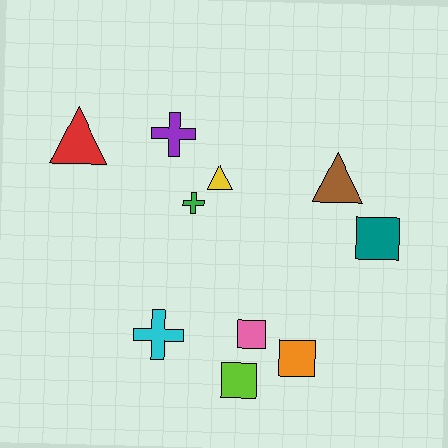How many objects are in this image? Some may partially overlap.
There are 10 objects.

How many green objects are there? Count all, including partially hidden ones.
There is 1 green object.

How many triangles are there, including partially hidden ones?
There are 3 triangles.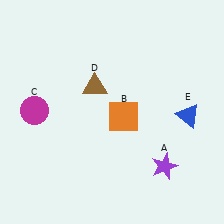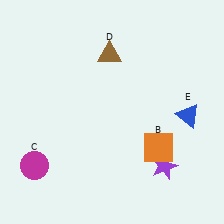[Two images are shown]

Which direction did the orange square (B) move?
The orange square (B) moved right.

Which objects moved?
The objects that moved are: the orange square (B), the magenta circle (C), the brown triangle (D).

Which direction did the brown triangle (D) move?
The brown triangle (D) moved up.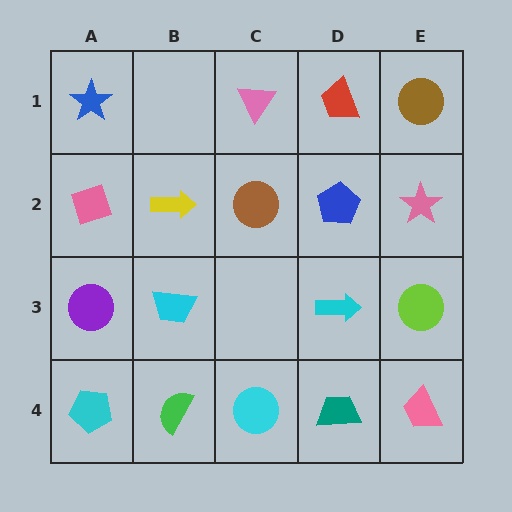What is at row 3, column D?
A cyan arrow.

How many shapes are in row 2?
5 shapes.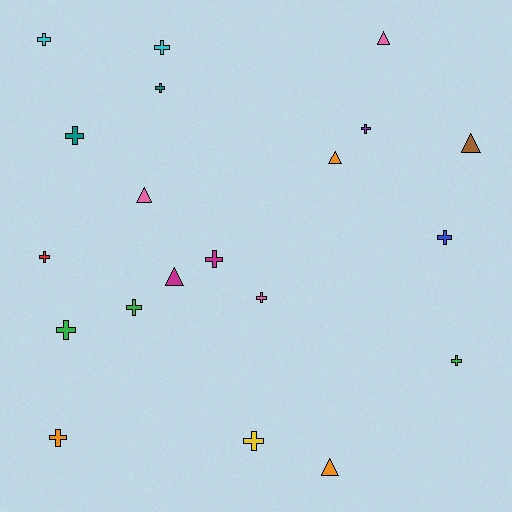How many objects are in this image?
There are 20 objects.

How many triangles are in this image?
There are 6 triangles.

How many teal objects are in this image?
There are 2 teal objects.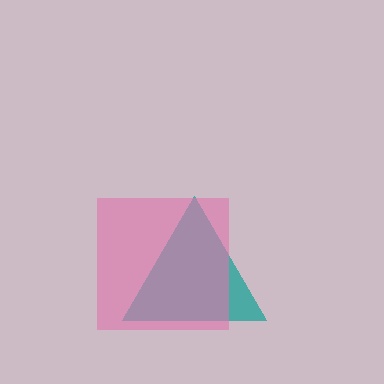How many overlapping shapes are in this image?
There are 2 overlapping shapes in the image.